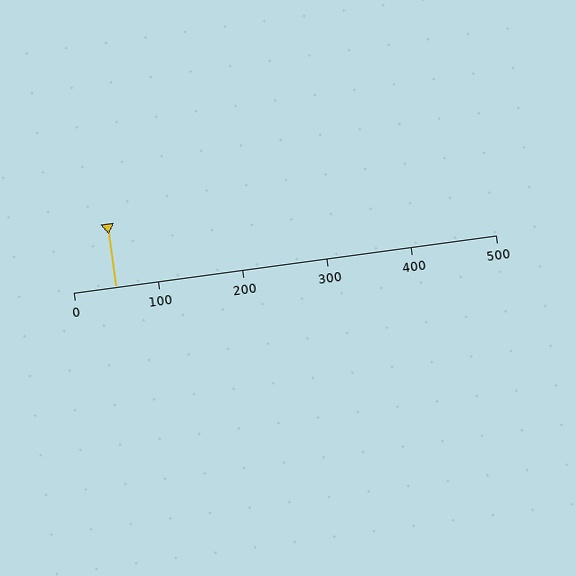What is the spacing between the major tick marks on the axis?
The major ticks are spaced 100 apart.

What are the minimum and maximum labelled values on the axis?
The axis runs from 0 to 500.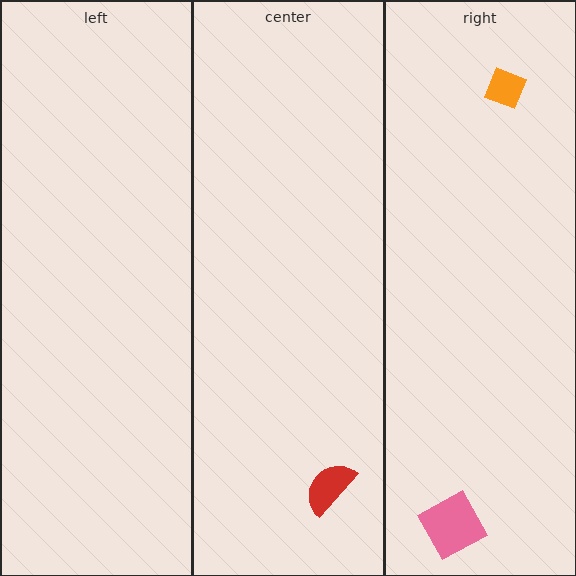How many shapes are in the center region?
1.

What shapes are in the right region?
The pink square, the orange diamond.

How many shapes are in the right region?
2.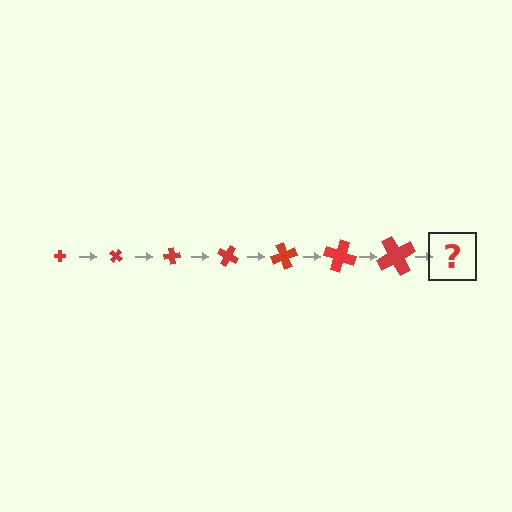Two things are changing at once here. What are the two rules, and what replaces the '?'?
The two rules are that the cross grows larger each step and it rotates 40 degrees each step. The '?' should be a cross, larger than the previous one and rotated 280 degrees from the start.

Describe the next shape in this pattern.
It should be a cross, larger than the previous one and rotated 280 degrees from the start.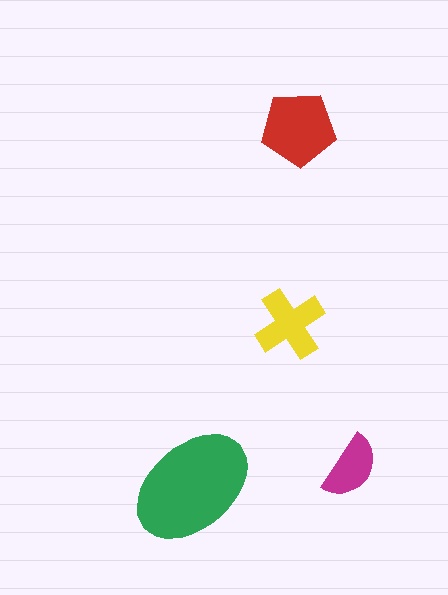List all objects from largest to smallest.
The green ellipse, the red pentagon, the yellow cross, the magenta semicircle.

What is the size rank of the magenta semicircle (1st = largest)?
4th.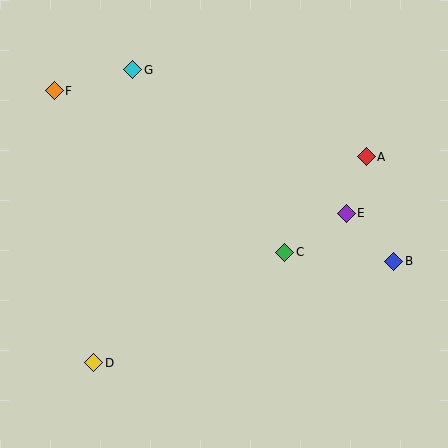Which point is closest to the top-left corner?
Point F is closest to the top-left corner.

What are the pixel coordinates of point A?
Point A is at (366, 157).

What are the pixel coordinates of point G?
Point G is at (133, 70).